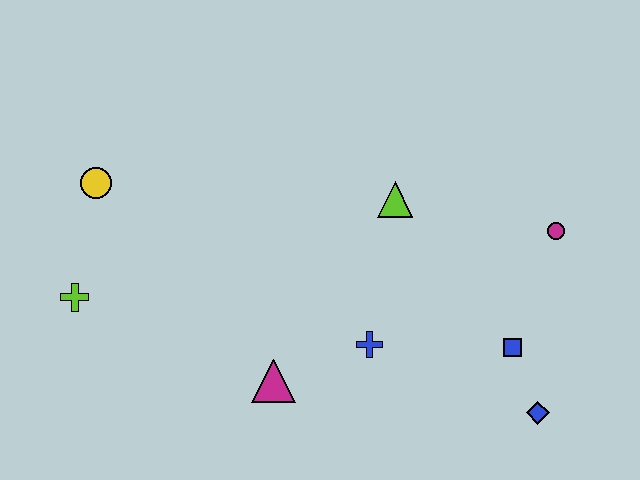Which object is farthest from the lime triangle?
The lime cross is farthest from the lime triangle.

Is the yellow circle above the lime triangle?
Yes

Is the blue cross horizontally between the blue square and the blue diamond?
No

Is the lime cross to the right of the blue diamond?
No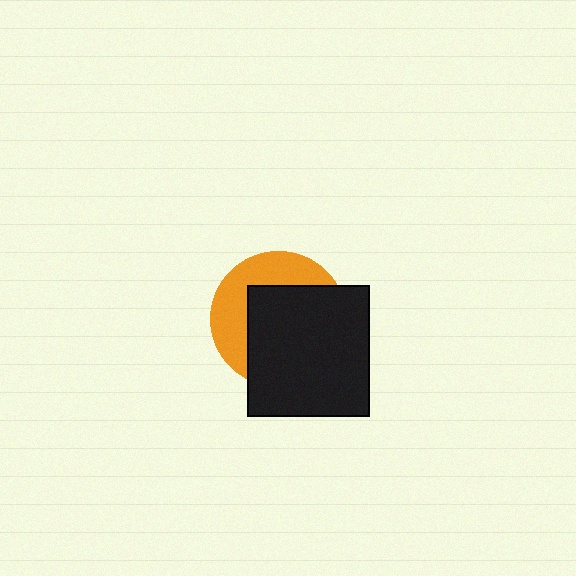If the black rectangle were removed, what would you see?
You would see the complete orange circle.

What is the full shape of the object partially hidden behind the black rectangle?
The partially hidden object is an orange circle.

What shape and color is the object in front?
The object in front is a black rectangle.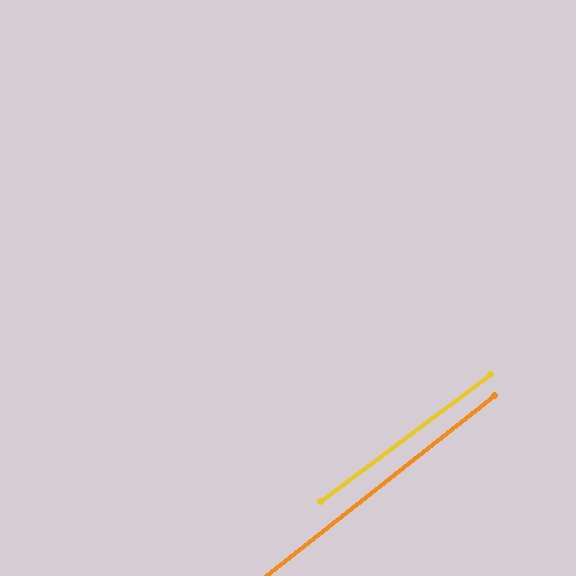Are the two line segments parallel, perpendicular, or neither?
Parallel — their directions differ by only 1.5°.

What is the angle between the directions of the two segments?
Approximately 2 degrees.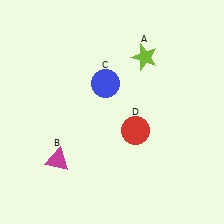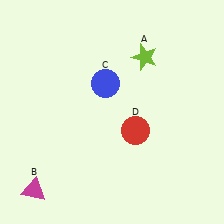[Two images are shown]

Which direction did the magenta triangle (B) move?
The magenta triangle (B) moved down.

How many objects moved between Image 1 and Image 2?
1 object moved between the two images.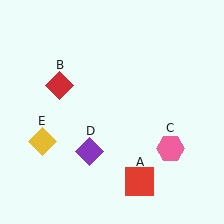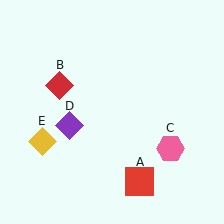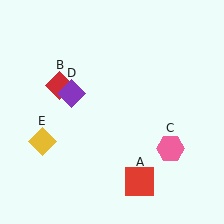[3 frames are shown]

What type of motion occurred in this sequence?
The purple diamond (object D) rotated clockwise around the center of the scene.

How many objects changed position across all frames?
1 object changed position: purple diamond (object D).